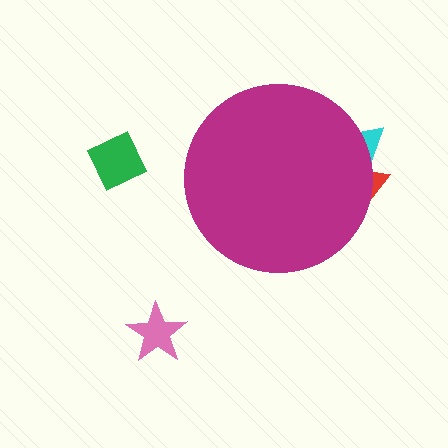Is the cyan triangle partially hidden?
Yes, the cyan triangle is partially hidden behind the magenta circle.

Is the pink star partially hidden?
No, the pink star is fully visible.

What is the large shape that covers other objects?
A magenta circle.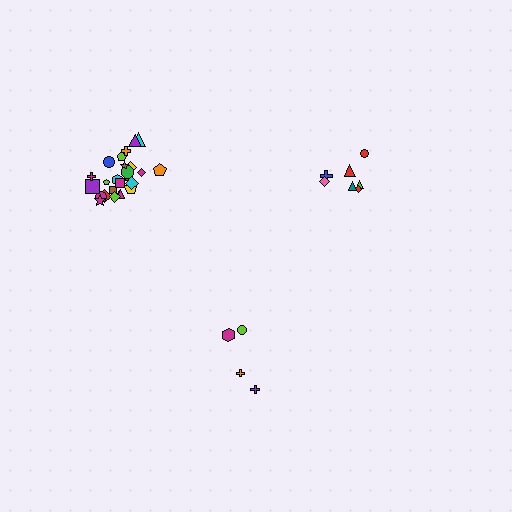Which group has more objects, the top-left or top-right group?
The top-left group.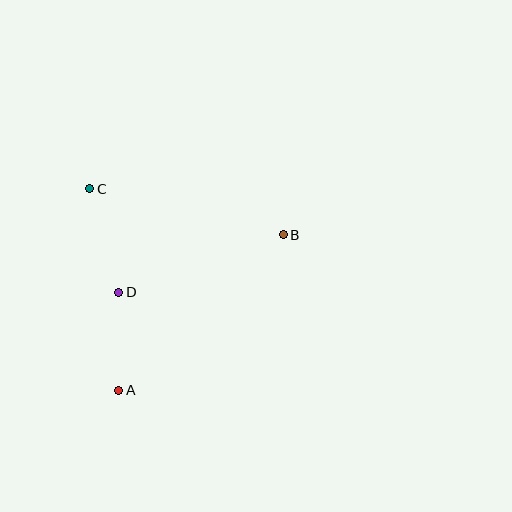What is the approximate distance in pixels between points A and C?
The distance between A and C is approximately 204 pixels.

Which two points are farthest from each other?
Points A and B are farthest from each other.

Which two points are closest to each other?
Points A and D are closest to each other.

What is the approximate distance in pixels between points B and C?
The distance between B and C is approximately 199 pixels.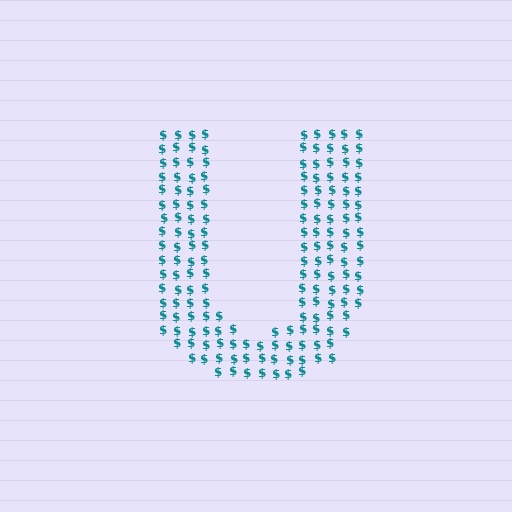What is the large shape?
The large shape is the letter U.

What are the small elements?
The small elements are dollar signs.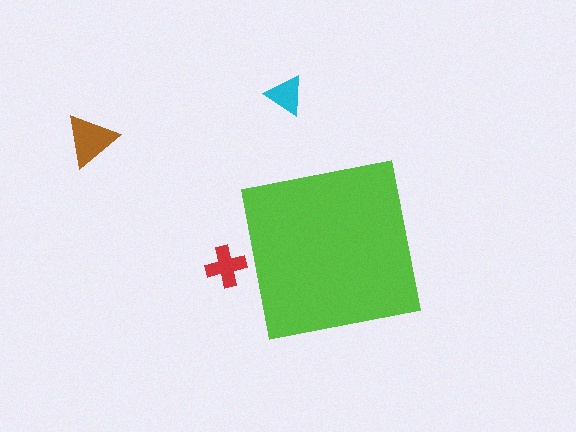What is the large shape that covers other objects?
A lime square.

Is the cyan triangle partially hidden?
No, the cyan triangle is fully visible.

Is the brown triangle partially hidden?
No, the brown triangle is fully visible.